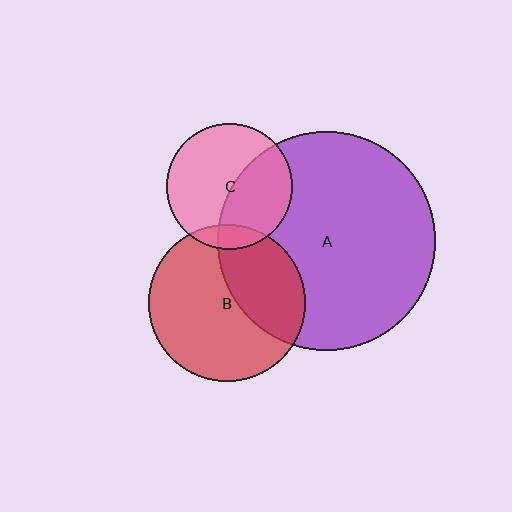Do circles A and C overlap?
Yes.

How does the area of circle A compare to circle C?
Approximately 3.0 times.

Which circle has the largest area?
Circle A (purple).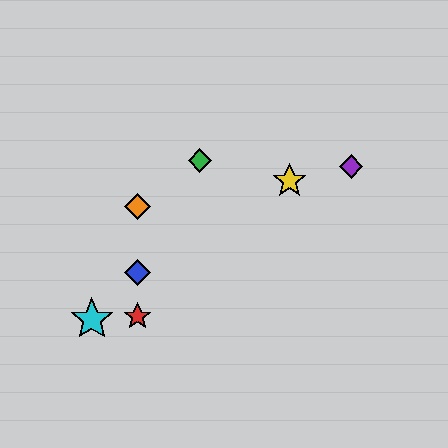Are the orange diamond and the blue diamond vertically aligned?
Yes, both are at x≈138.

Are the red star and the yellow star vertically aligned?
No, the red star is at x≈138 and the yellow star is at x≈290.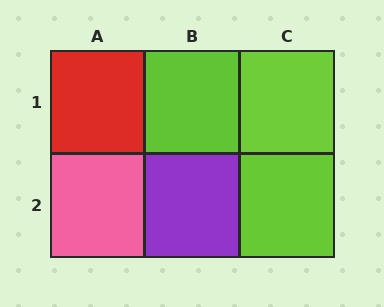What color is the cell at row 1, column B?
Lime.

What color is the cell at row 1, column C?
Lime.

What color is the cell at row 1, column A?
Red.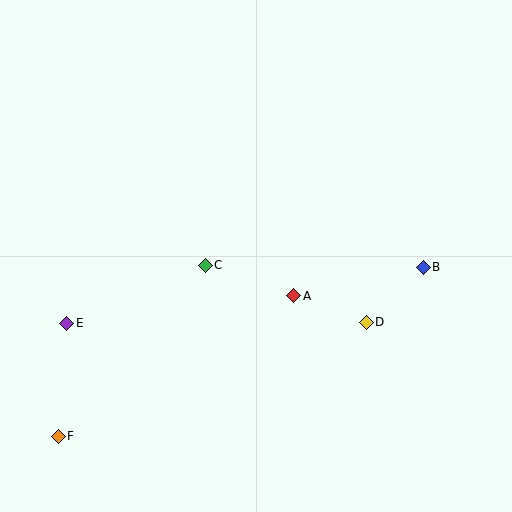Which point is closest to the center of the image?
Point C at (205, 265) is closest to the center.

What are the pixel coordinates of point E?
Point E is at (67, 323).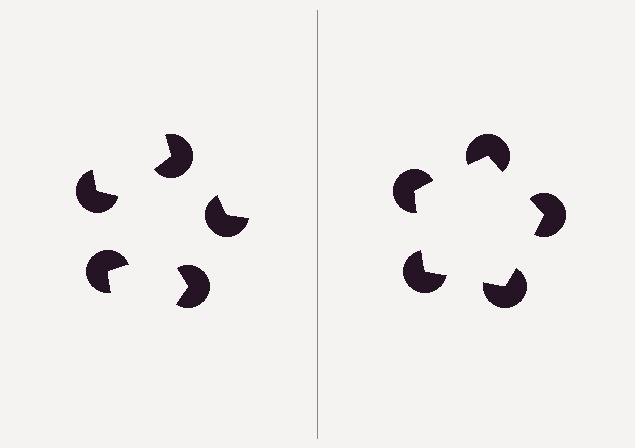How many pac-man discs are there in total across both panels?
10 — 5 on each side.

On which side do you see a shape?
An illusory pentagon appears on the right side. On the left side the wedge cuts are rotated, so no coherent shape forms.